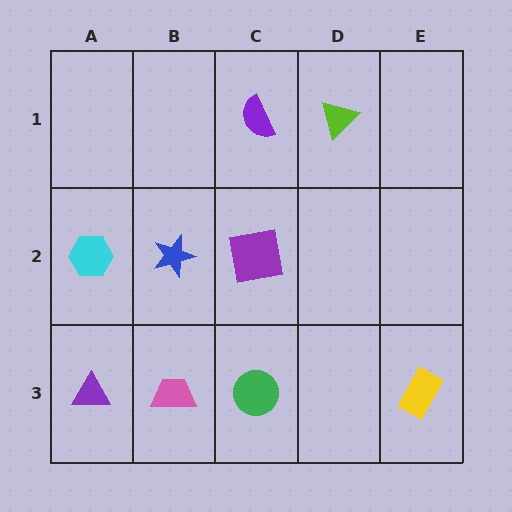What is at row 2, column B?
A blue star.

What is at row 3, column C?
A green circle.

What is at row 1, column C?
A purple semicircle.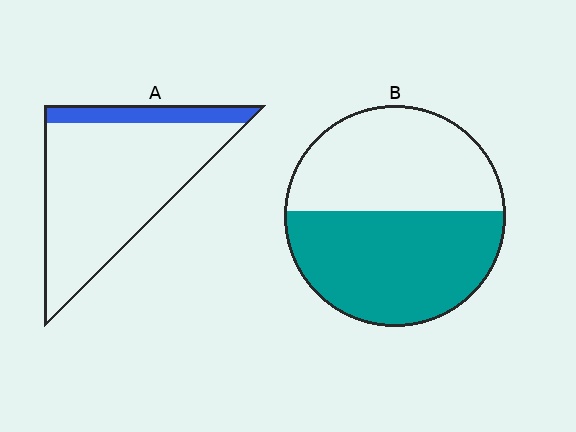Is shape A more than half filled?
No.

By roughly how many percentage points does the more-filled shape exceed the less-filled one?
By roughly 35 percentage points (B over A).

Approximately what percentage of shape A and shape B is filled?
A is approximately 15% and B is approximately 55%.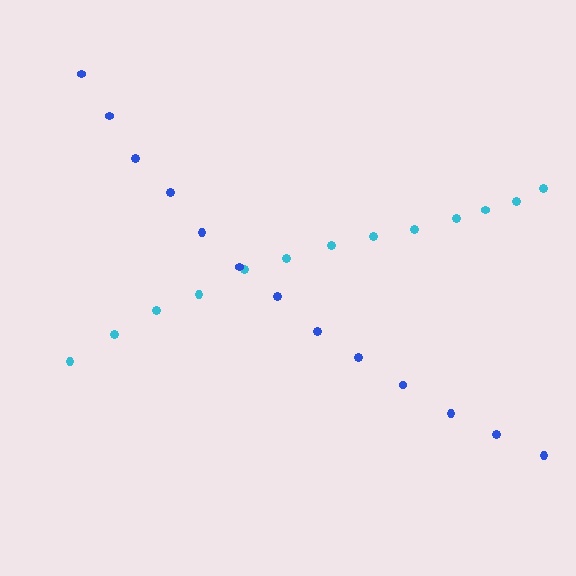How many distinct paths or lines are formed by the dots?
There are 2 distinct paths.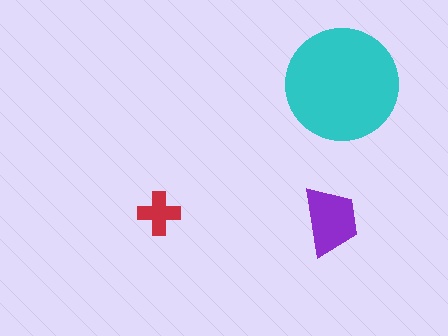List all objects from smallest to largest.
The red cross, the purple trapezoid, the cyan circle.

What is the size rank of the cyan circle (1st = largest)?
1st.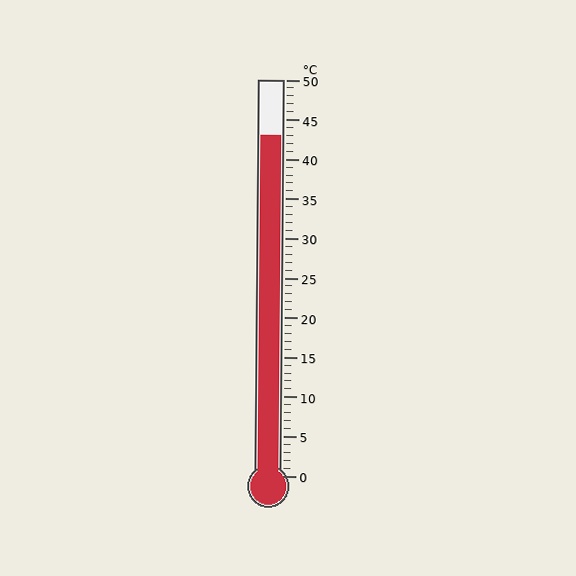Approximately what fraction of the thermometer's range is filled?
The thermometer is filled to approximately 85% of its range.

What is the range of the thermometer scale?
The thermometer scale ranges from 0°C to 50°C.